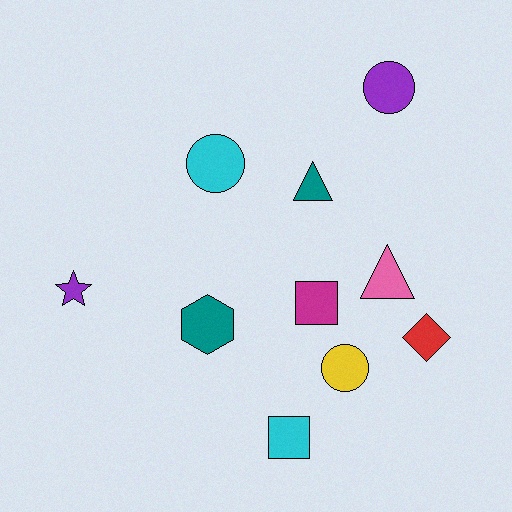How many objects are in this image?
There are 10 objects.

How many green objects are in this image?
There are no green objects.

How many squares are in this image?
There are 2 squares.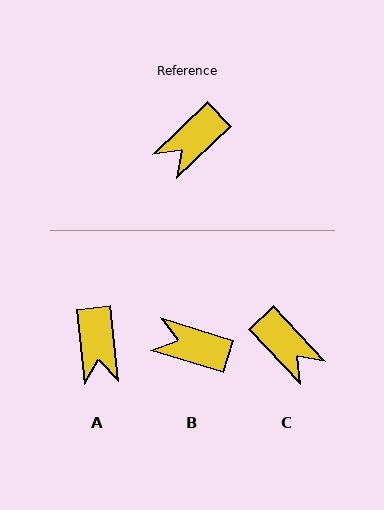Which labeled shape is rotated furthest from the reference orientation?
C, about 89 degrees away.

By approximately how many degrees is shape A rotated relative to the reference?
Approximately 52 degrees counter-clockwise.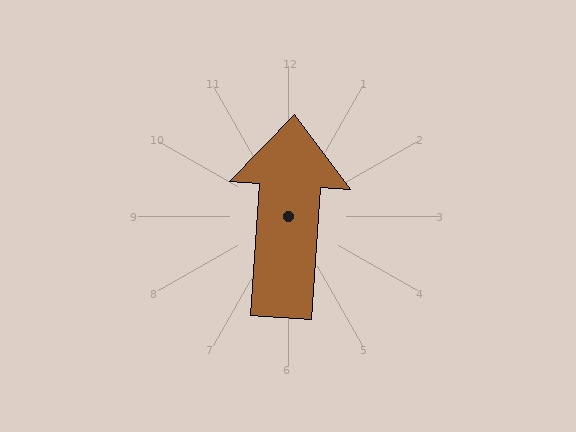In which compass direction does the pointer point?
North.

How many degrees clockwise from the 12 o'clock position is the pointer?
Approximately 4 degrees.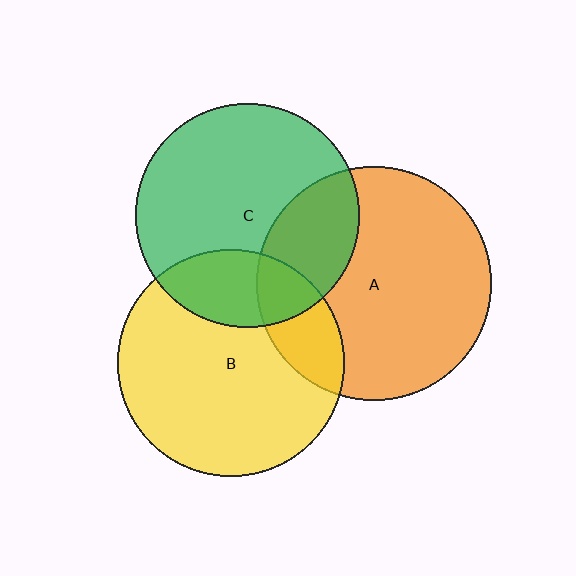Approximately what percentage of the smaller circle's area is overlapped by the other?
Approximately 25%.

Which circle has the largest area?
Circle A (orange).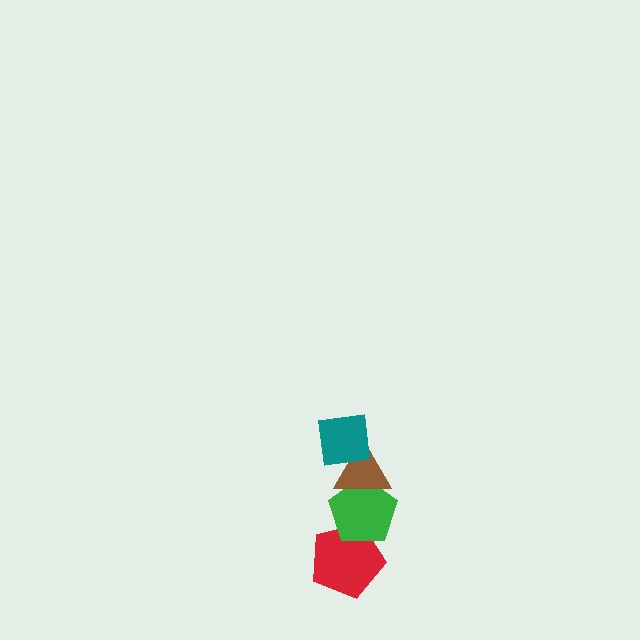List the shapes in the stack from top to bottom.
From top to bottom: the teal square, the brown triangle, the green pentagon, the red pentagon.